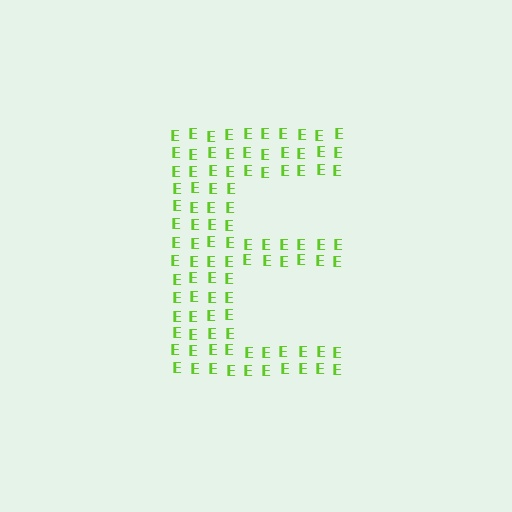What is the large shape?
The large shape is the letter E.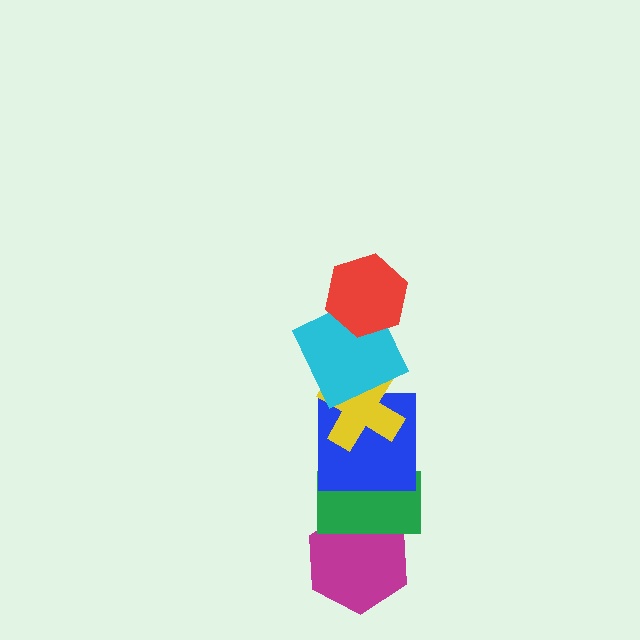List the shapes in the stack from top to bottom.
From top to bottom: the red hexagon, the cyan square, the yellow cross, the blue square, the green rectangle, the magenta hexagon.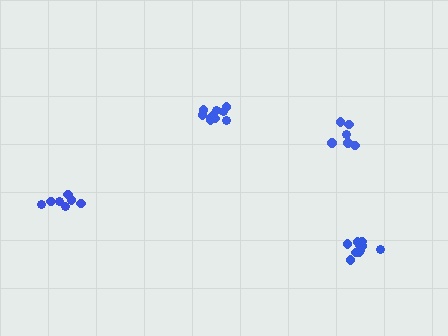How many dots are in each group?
Group 1: 6 dots, Group 2: 7 dots, Group 3: 10 dots, Group 4: 11 dots (34 total).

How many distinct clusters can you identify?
There are 4 distinct clusters.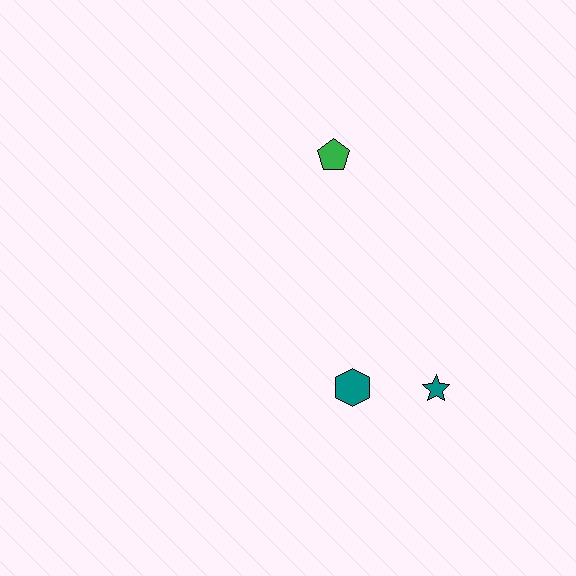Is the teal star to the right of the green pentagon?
Yes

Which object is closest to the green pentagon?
The teal hexagon is closest to the green pentagon.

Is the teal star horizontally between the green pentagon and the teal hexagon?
No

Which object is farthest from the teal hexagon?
The green pentagon is farthest from the teal hexagon.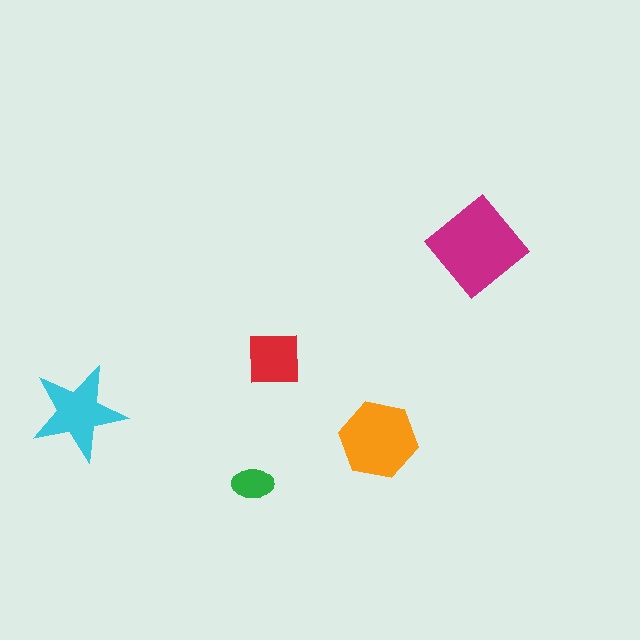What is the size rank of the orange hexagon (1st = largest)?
2nd.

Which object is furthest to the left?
The cyan star is leftmost.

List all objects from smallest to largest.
The green ellipse, the red square, the cyan star, the orange hexagon, the magenta diamond.